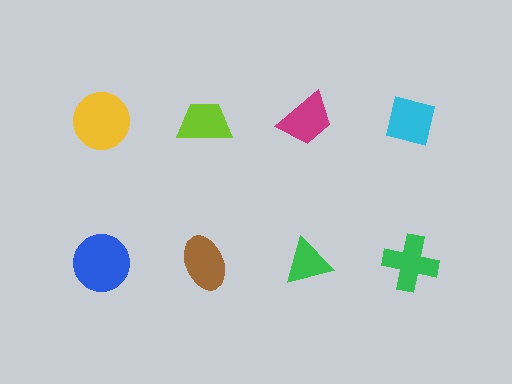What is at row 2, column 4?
A green cross.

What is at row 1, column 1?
A yellow circle.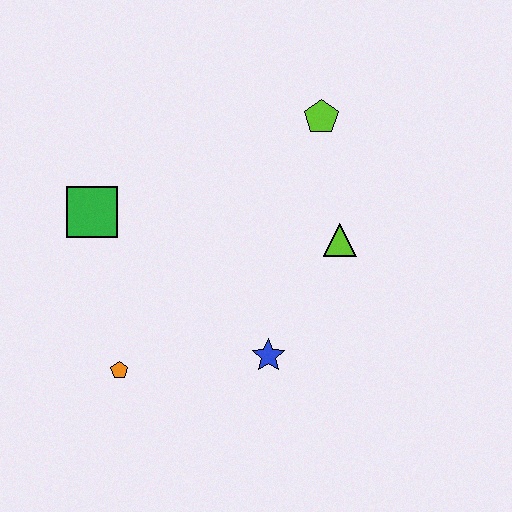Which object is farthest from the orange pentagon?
The lime pentagon is farthest from the orange pentagon.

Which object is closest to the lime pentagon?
The lime triangle is closest to the lime pentagon.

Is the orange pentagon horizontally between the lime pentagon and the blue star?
No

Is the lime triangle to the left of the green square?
No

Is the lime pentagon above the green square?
Yes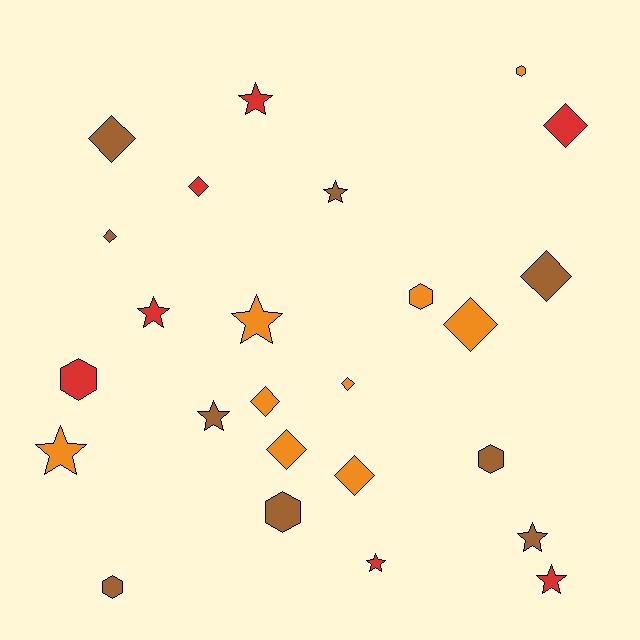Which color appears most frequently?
Orange, with 9 objects.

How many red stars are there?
There are 4 red stars.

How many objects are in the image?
There are 25 objects.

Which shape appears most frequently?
Diamond, with 10 objects.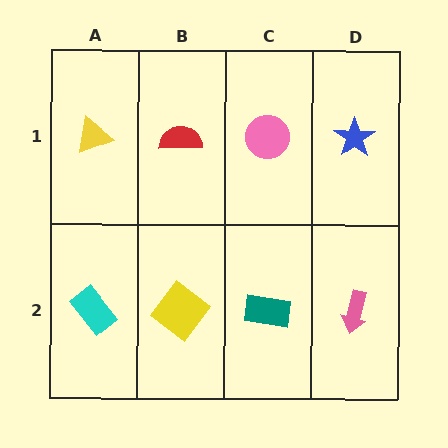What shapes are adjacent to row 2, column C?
A pink circle (row 1, column C), a yellow diamond (row 2, column B), a pink arrow (row 2, column D).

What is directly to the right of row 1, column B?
A pink circle.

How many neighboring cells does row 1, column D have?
2.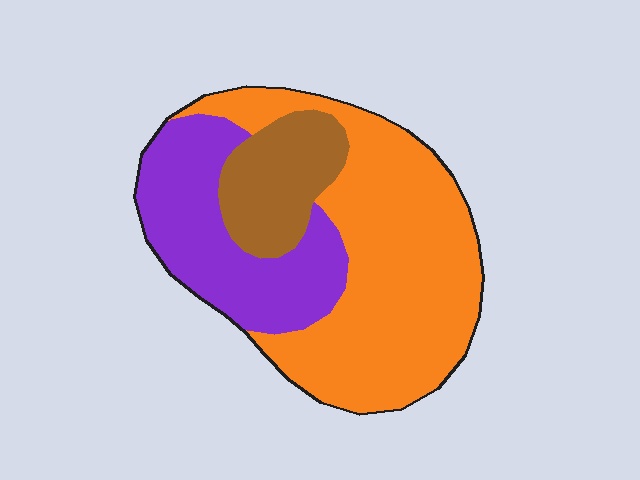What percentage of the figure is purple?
Purple covers roughly 30% of the figure.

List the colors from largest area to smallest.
From largest to smallest: orange, purple, brown.